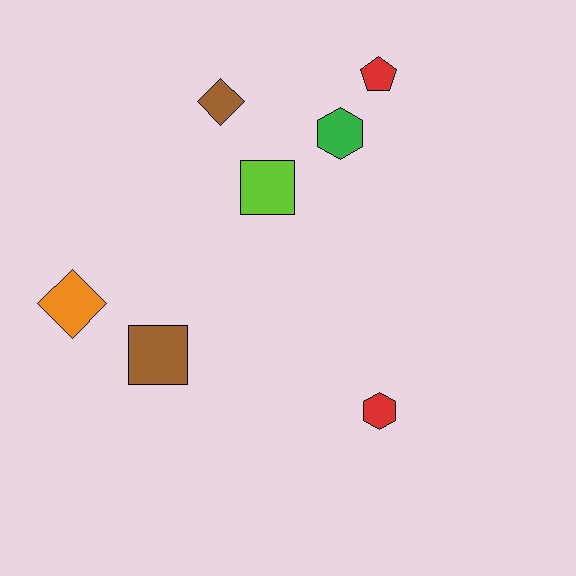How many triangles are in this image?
There are no triangles.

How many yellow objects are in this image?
There are no yellow objects.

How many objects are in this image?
There are 7 objects.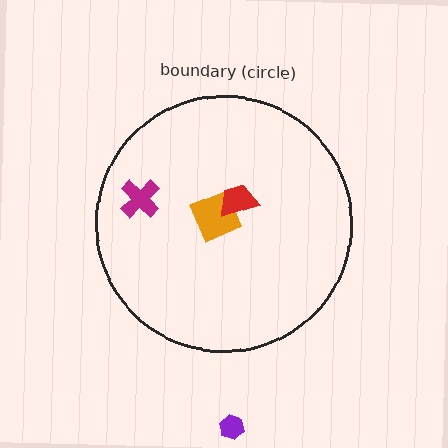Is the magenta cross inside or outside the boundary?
Inside.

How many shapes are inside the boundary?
3 inside, 1 outside.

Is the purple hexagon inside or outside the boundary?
Outside.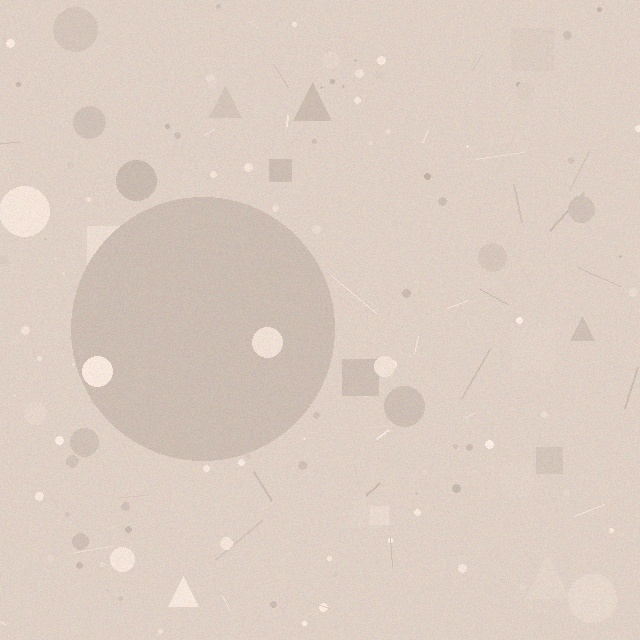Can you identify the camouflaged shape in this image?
The camouflaged shape is a circle.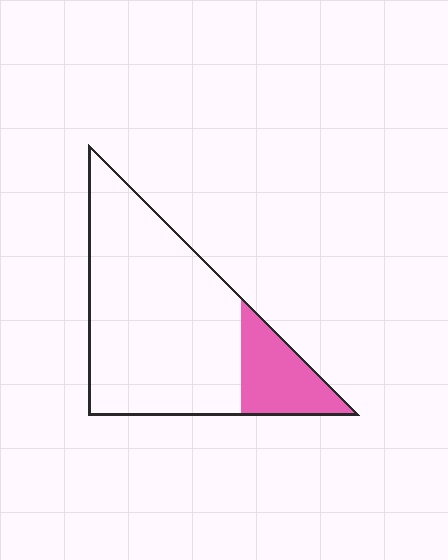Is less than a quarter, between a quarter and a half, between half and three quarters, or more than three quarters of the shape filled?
Less than a quarter.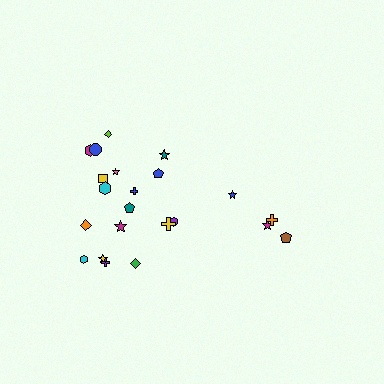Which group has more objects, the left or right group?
The left group.